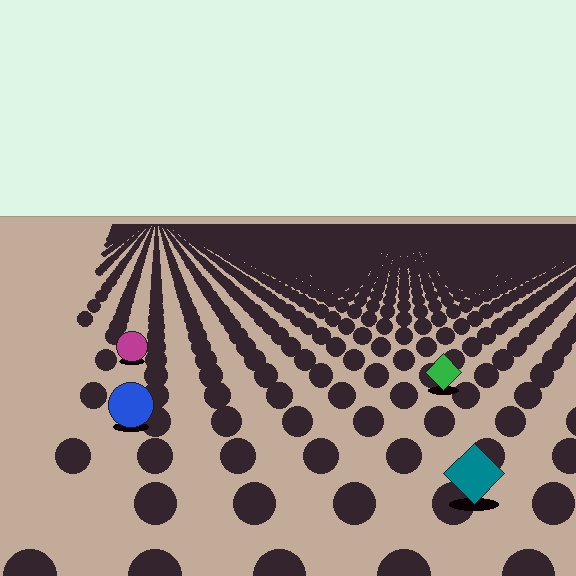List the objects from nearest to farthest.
From nearest to farthest: the teal diamond, the blue circle, the green diamond, the magenta circle.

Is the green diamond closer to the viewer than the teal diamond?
No. The teal diamond is closer — you can tell from the texture gradient: the ground texture is coarser near it.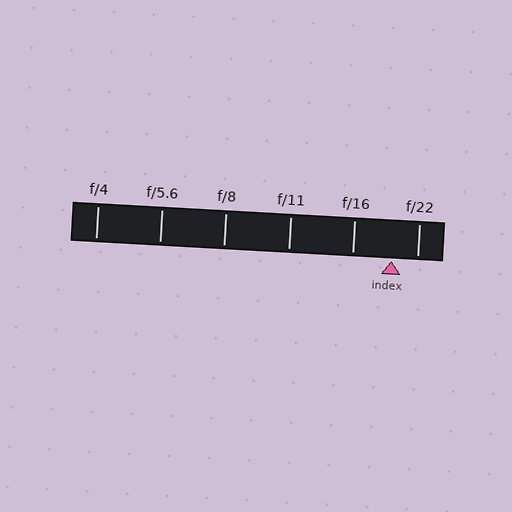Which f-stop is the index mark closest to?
The index mark is closest to f/22.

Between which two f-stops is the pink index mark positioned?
The index mark is between f/16 and f/22.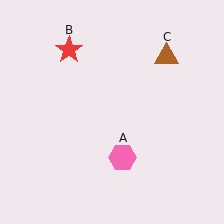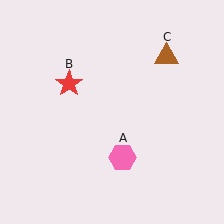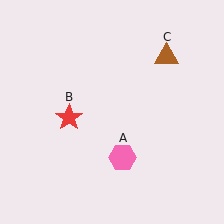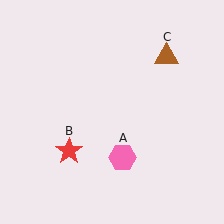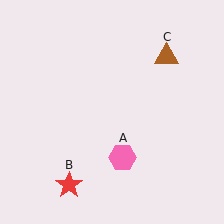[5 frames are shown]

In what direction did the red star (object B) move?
The red star (object B) moved down.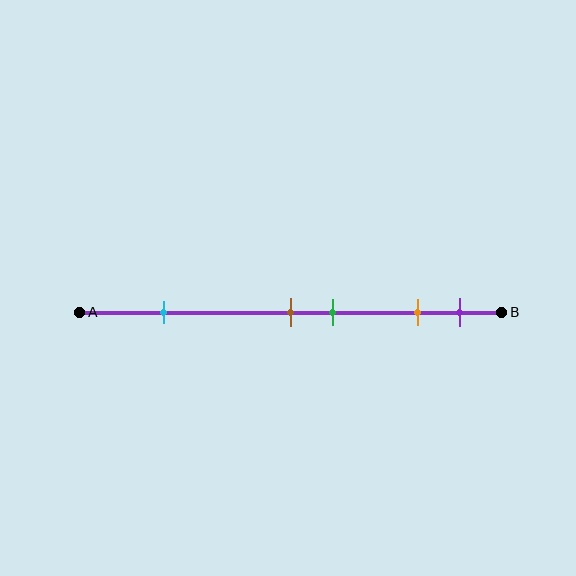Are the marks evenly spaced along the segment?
No, the marks are not evenly spaced.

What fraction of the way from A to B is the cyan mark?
The cyan mark is approximately 20% (0.2) of the way from A to B.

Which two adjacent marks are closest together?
The brown and green marks are the closest adjacent pair.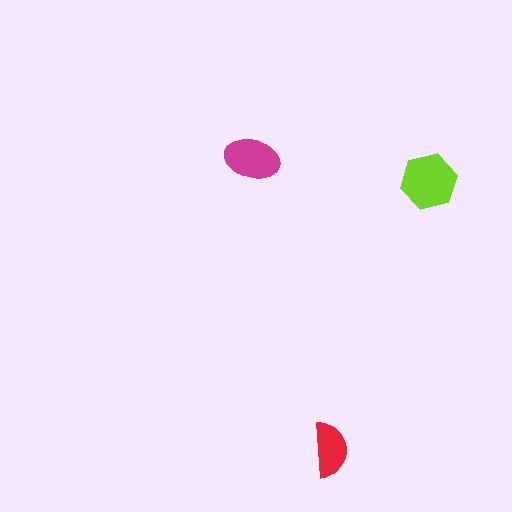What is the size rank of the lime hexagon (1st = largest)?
1st.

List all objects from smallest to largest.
The red semicircle, the magenta ellipse, the lime hexagon.